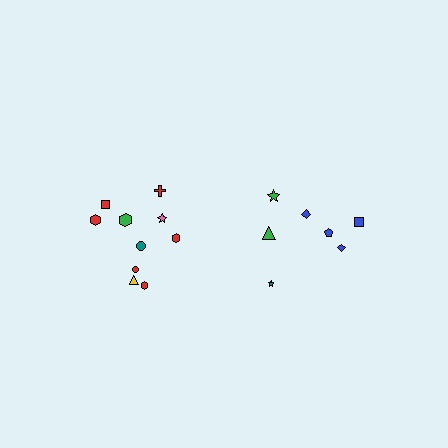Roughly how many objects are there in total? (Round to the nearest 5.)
Roughly 15 objects in total.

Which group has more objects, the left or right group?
The left group.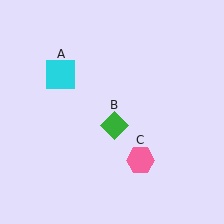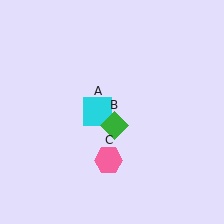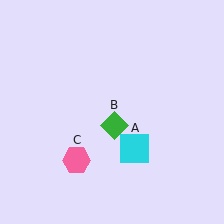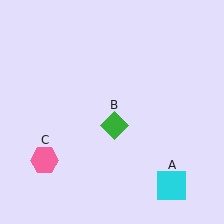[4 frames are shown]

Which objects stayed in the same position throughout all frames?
Green diamond (object B) remained stationary.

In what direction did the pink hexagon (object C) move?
The pink hexagon (object C) moved left.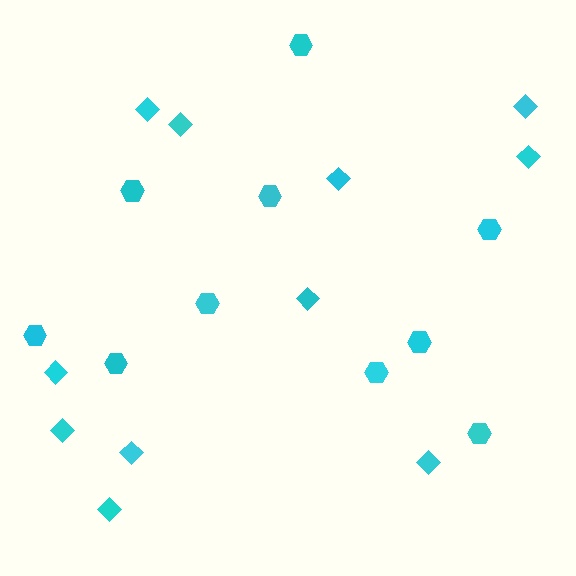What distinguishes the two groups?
There are 2 groups: one group of hexagons (10) and one group of diamonds (11).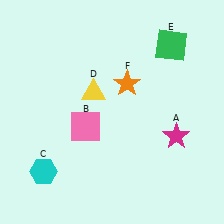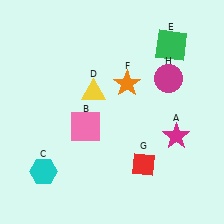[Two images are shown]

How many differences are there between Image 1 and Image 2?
There are 2 differences between the two images.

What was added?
A red diamond (G), a magenta circle (H) were added in Image 2.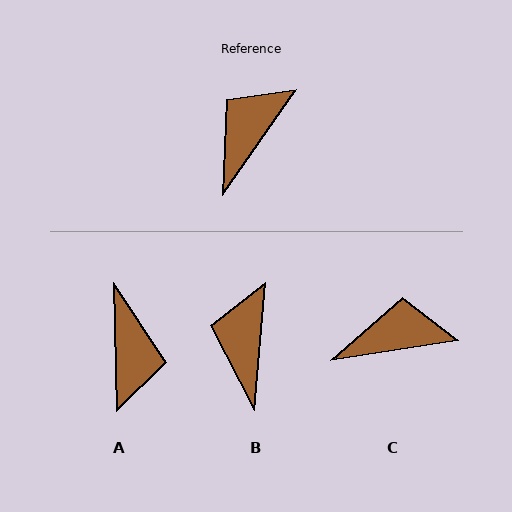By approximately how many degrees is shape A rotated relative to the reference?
Approximately 144 degrees clockwise.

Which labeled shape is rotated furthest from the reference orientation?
A, about 144 degrees away.